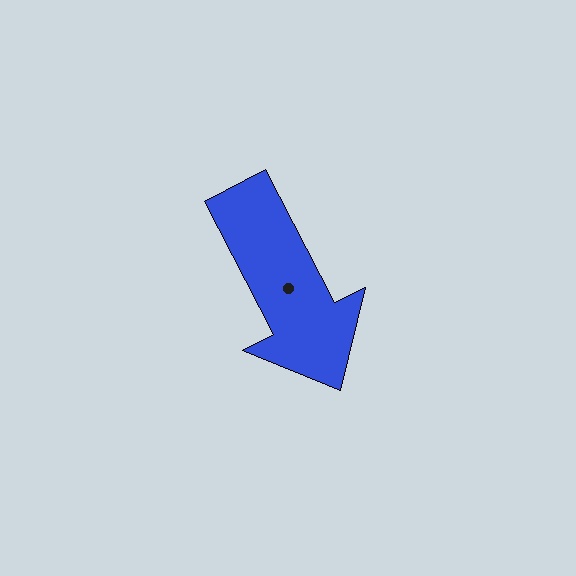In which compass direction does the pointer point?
Southeast.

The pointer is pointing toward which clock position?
Roughly 5 o'clock.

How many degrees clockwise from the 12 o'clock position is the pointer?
Approximately 153 degrees.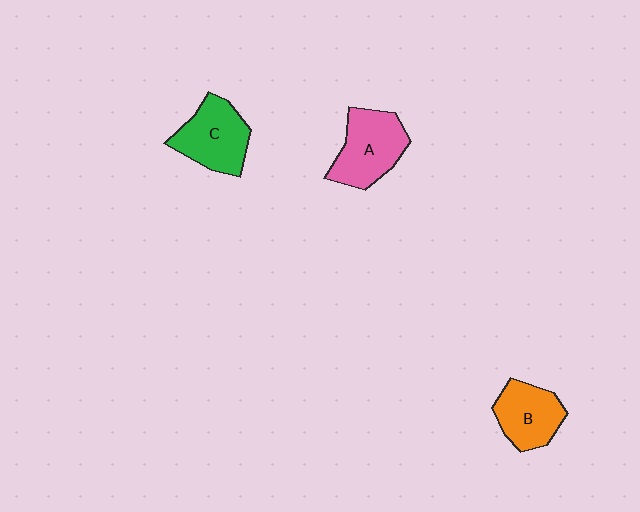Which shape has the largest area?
Shape A (pink).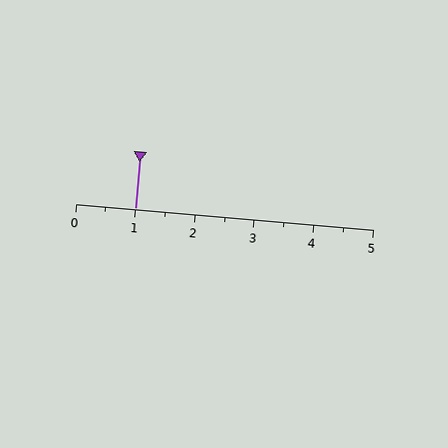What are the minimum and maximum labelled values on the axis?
The axis runs from 0 to 5.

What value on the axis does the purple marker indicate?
The marker indicates approximately 1.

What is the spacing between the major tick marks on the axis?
The major ticks are spaced 1 apart.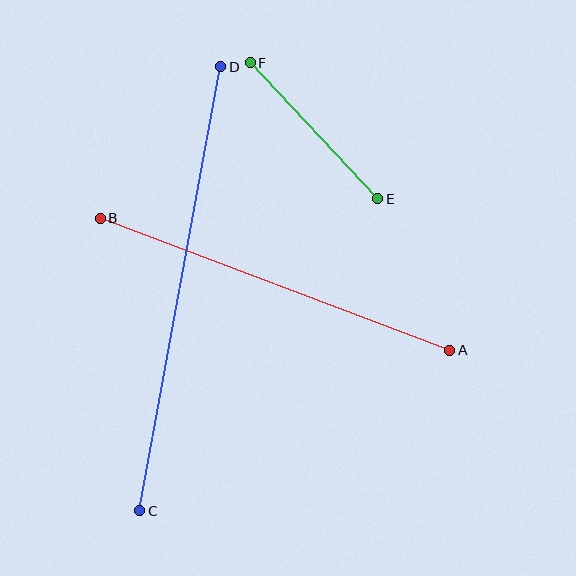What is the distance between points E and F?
The distance is approximately 186 pixels.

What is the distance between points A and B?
The distance is approximately 373 pixels.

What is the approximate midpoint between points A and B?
The midpoint is at approximately (275, 284) pixels.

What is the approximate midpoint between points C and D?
The midpoint is at approximately (180, 289) pixels.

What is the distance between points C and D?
The distance is approximately 451 pixels.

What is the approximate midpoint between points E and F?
The midpoint is at approximately (314, 131) pixels.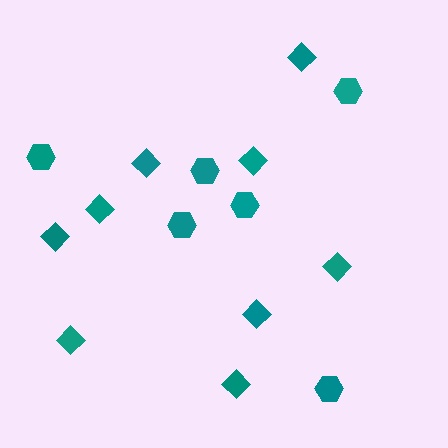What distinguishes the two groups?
There are 2 groups: one group of diamonds (9) and one group of hexagons (6).